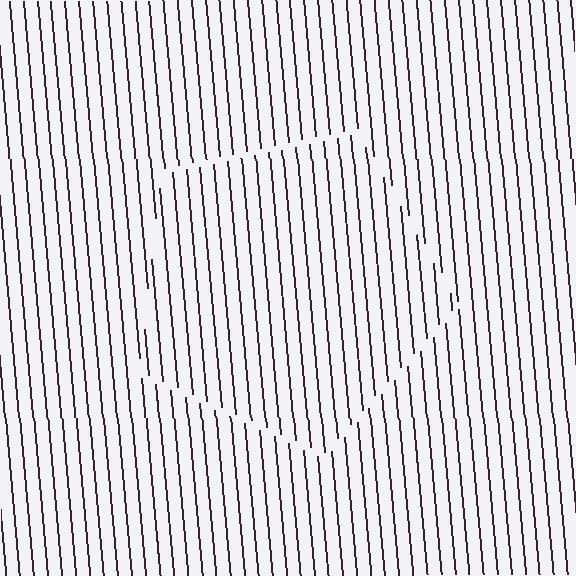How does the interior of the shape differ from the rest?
The interior of the shape contains the same grating, shifted by half a period — the contour is defined by the phase discontinuity where line-ends from the inner and outer gratings abut.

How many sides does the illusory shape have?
5 sides — the line-ends trace a pentagon.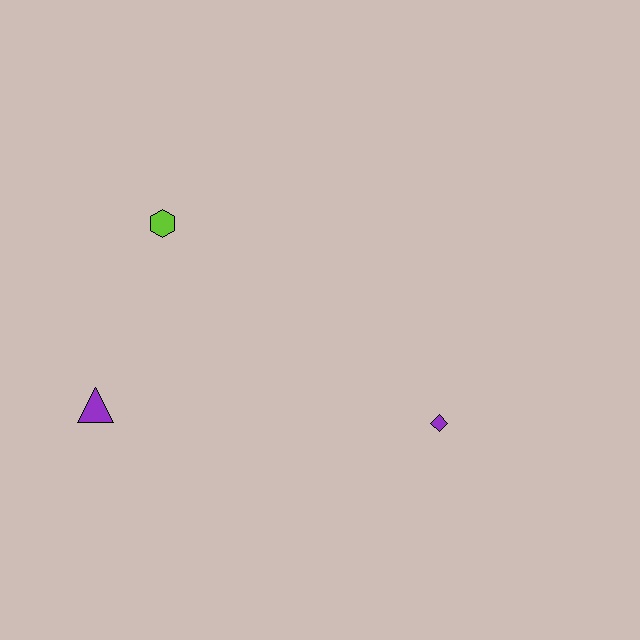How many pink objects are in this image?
There are no pink objects.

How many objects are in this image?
There are 3 objects.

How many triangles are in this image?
There is 1 triangle.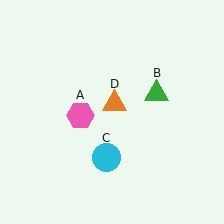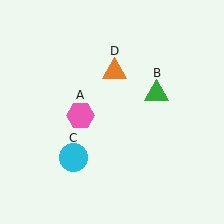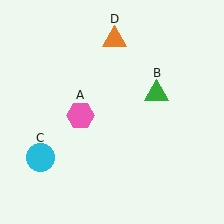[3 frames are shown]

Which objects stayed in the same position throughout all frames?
Pink hexagon (object A) and green triangle (object B) remained stationary.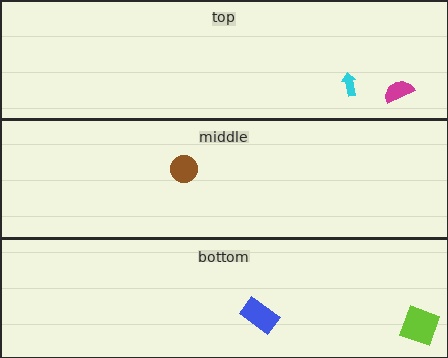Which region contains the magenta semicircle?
The top region.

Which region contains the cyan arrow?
The top region.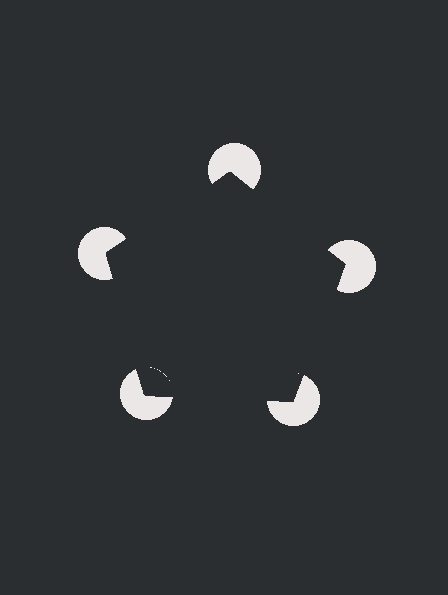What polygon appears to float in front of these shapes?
An illusory pentagon — its edges are inferred from the aligned wedge cuts in the pac-man discs, not physically drawn.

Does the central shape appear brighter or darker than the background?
It typically appears slightly darker than the background, even though no actual brightness change is drawn.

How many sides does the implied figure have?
5 sides.